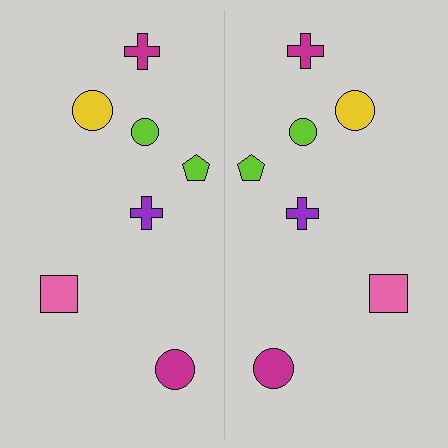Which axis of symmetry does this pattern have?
The pattern has a vertical axis of symmetry running through the center of the image.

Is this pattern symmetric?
Yes, this pattern has bilateral (reflection) symmetry.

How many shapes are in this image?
There are 14 shapes in this image.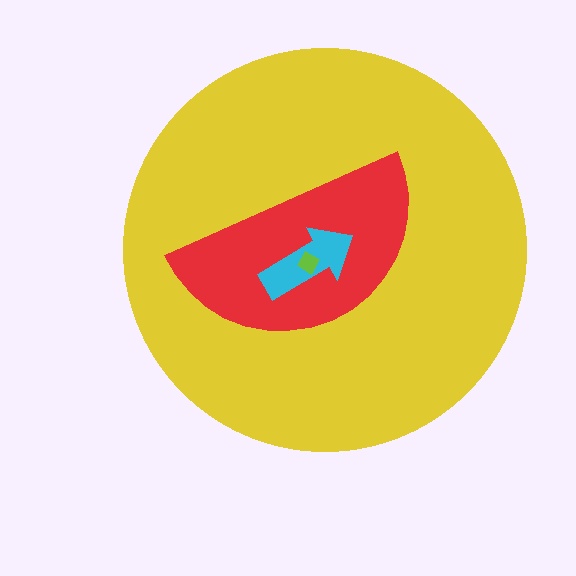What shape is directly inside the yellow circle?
The red semicircle.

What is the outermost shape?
The yellow circle.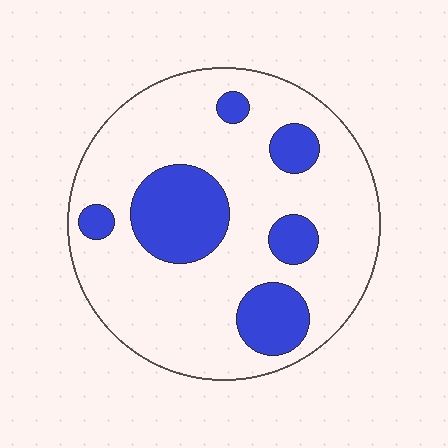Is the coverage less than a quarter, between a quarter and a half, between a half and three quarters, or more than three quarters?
Less than a quarter.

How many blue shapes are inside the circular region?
6.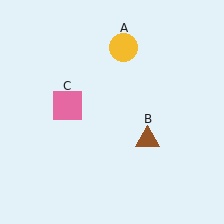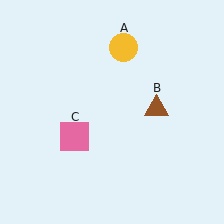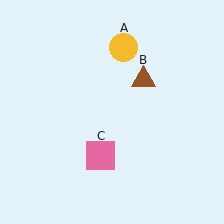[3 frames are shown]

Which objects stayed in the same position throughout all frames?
Yellow circle (object A) remained stationary.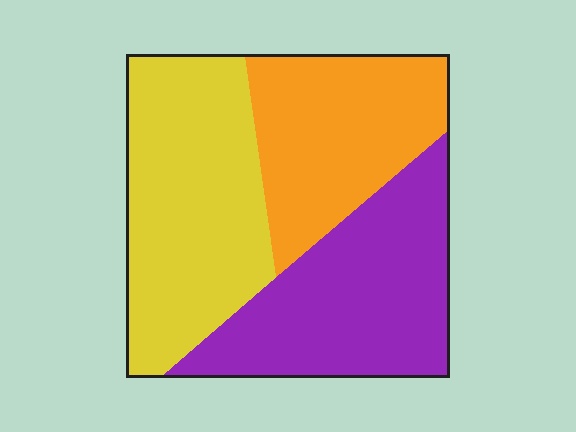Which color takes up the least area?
Orange, at roughly 30%.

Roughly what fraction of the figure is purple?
Purple takes up between a quarter and a half of the figure.